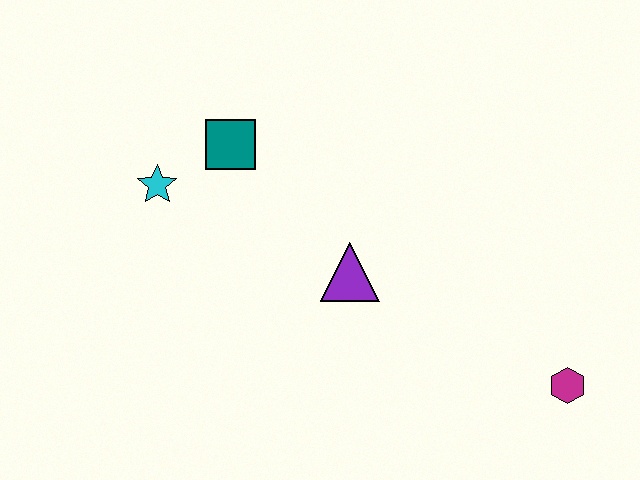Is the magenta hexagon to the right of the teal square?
Yes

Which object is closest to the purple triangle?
The teal square is closest to the purple triangle.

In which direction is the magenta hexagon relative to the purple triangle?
The magenta hexagon is to the right of the purple triangle.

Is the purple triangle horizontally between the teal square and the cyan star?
No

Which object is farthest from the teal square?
The magenta hexagon is farthest from the teal square.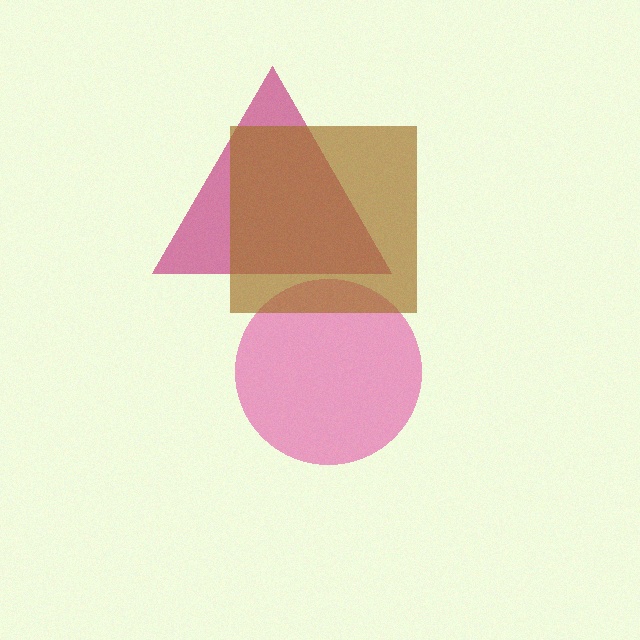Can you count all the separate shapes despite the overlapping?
Yes, there are 3 separate shapes.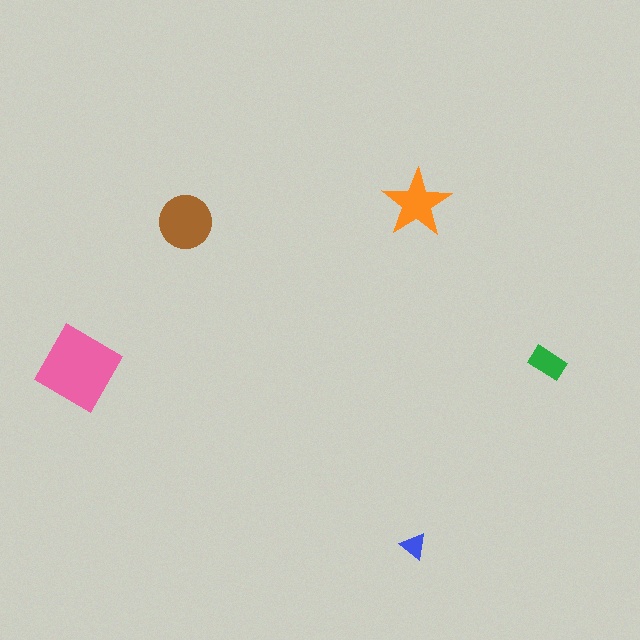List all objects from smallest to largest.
The blue triangle, the green rectangle, the orange star, the brown circle, the pink diamond.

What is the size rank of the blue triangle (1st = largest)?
5th.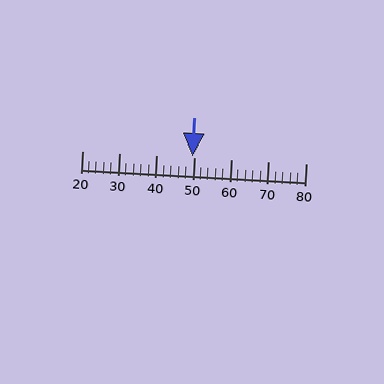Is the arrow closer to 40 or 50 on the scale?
The arrow is closer to 50.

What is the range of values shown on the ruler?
The ruler shows values from 20 to 80.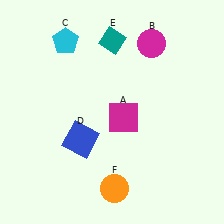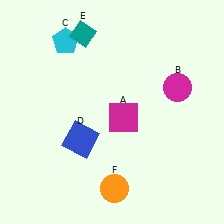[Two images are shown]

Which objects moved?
The objects that moved are: the magenta circle (B), the teal diamond (E).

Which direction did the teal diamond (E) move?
The teal diamond (E) moved left.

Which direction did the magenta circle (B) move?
The magenta circle (B) moved down.